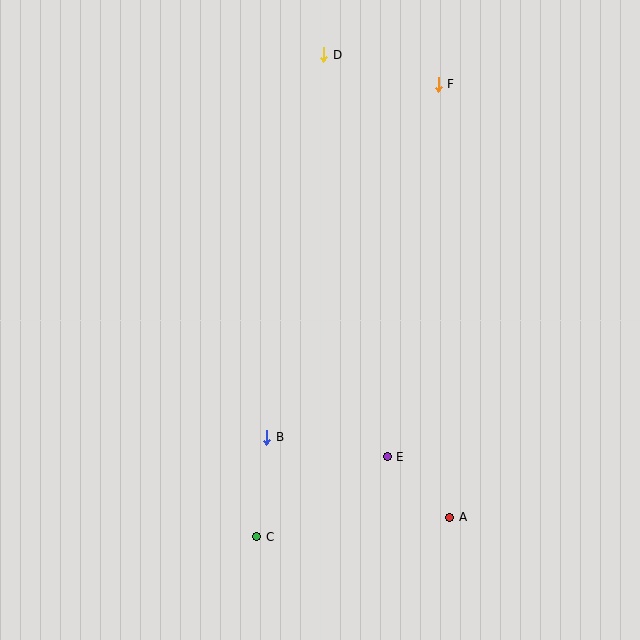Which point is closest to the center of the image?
Point B at (267, 437) is closest to the center.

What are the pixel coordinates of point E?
Point E is at (387, 457).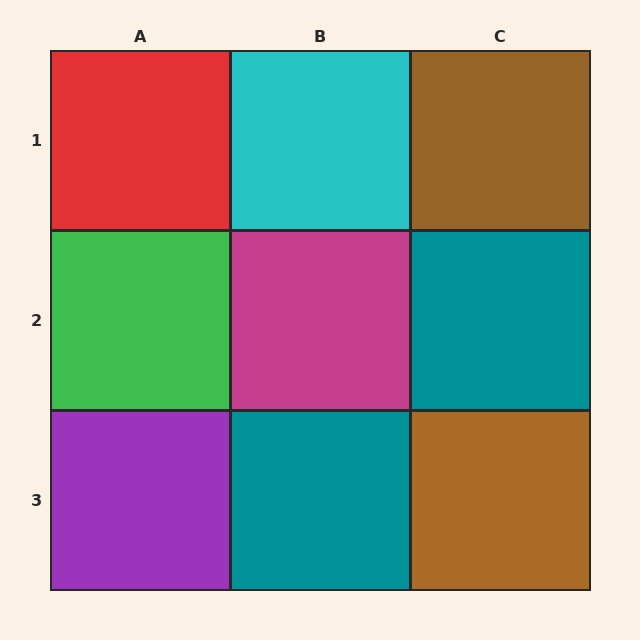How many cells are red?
1 cell is red.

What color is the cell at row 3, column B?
Teal.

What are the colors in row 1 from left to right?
Red, cyan, brown.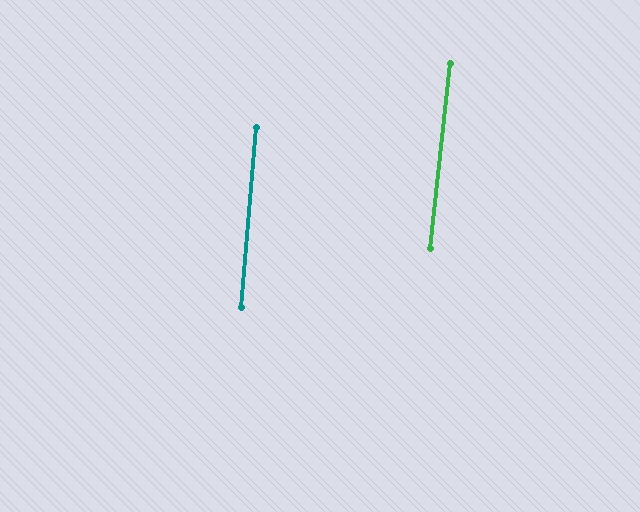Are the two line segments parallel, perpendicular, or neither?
Parallel — their directions differ by only 1.4°.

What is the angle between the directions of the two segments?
Approximately 1 degree.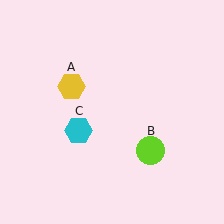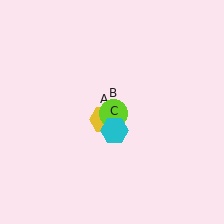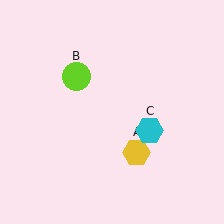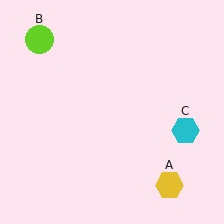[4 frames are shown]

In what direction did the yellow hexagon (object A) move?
The yellow hexagon (object A) moved down and to the right.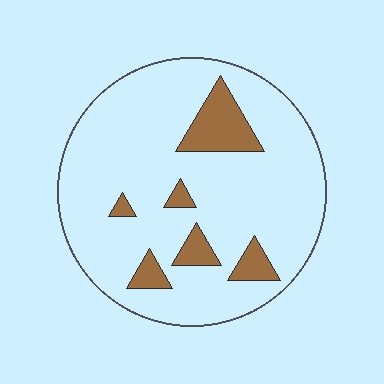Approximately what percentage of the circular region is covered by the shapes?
Approximately 15%.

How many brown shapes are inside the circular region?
6.